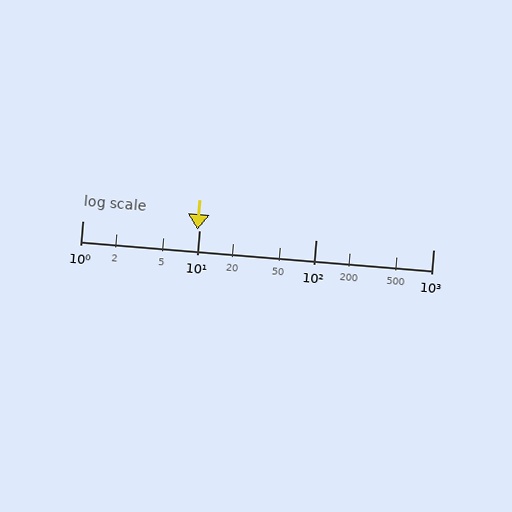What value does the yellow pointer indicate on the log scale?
The pointer indicates approximately 9.6.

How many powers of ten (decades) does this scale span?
The scale spans 3 decades, from 1 to 1000.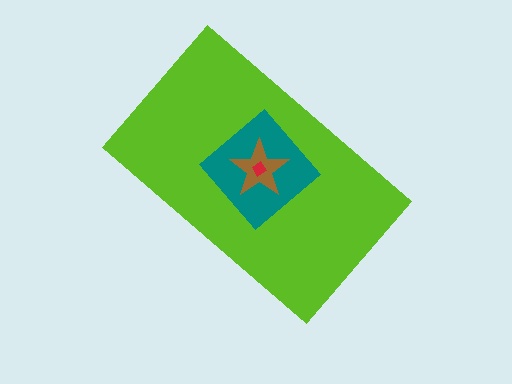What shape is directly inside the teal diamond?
The brown star.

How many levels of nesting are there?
4.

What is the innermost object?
The red diamond.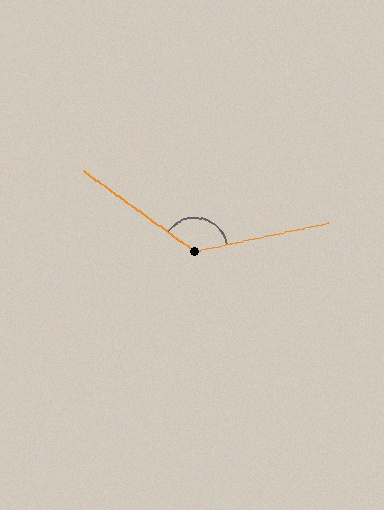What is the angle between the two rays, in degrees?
Approximately 132 degrees.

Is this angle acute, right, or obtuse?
It is obtuse.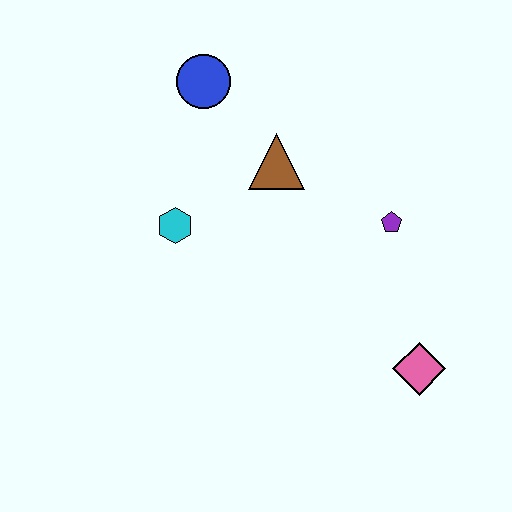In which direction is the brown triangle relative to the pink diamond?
The brown triangle is above the pink diamond.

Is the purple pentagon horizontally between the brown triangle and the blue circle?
No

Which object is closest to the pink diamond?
The purple pentagon is closest to the pink diamond.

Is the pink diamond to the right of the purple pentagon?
Yes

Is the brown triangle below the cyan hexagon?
No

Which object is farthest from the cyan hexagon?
The pink diamond is farthest from the cyan hexagon.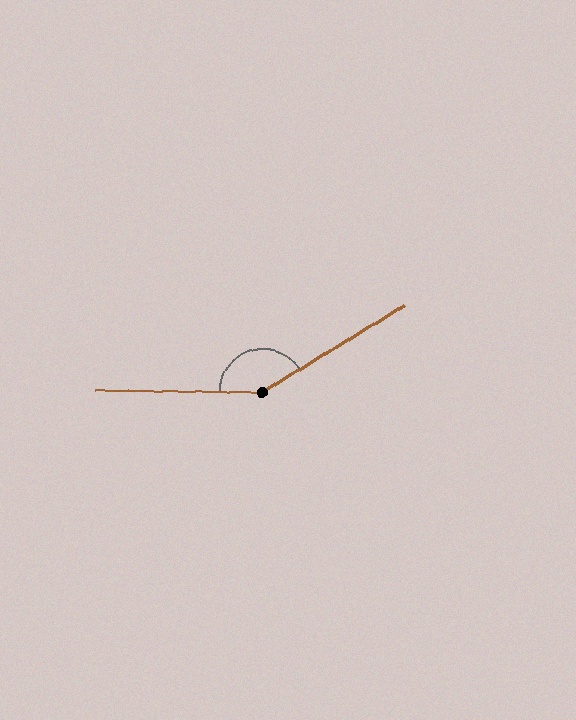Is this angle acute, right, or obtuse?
It is obtuse.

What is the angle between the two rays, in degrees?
Approximately 148 degrees.